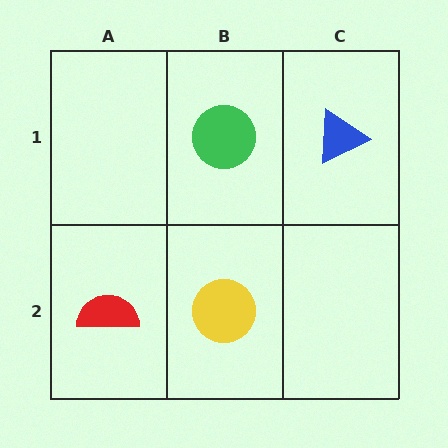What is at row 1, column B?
A green circle.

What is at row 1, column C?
A blue triangle.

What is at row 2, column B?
A yellow circle.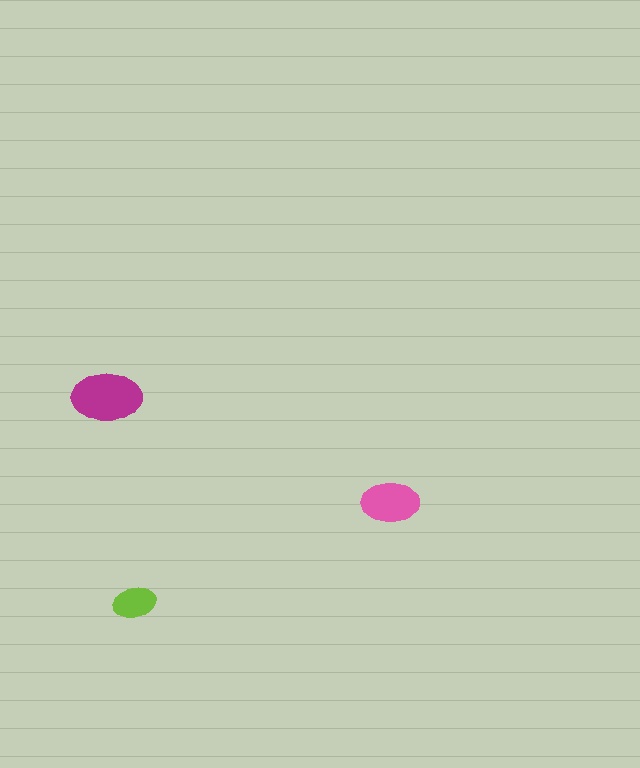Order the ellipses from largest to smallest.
the magenta one, the pink one, the lime one.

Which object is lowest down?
The lime ellipse is bottommost.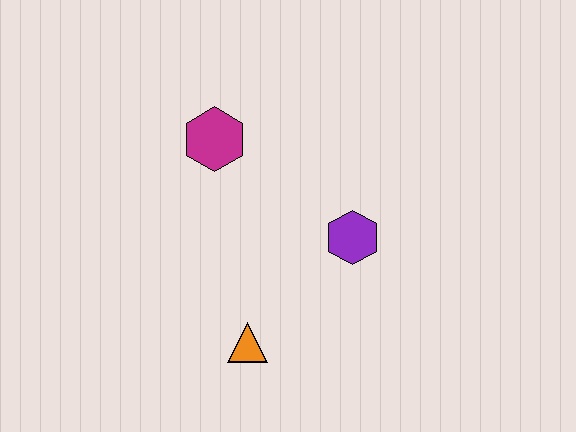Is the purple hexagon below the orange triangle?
No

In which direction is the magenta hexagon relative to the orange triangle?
The magenta hexagon is above the orange triangle.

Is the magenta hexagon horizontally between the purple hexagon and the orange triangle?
No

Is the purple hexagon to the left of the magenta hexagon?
No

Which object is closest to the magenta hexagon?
The purple hexagon is closest to the magenta hexagon.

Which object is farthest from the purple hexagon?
The magenta hexagon is farthest from the purple hexagon.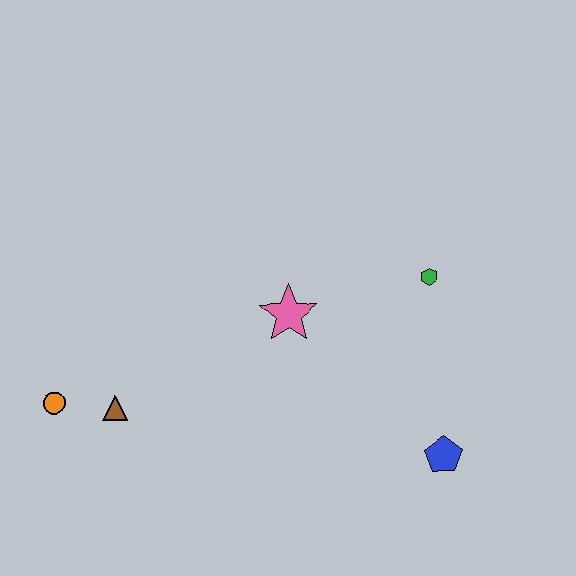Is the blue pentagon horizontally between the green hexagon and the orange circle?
No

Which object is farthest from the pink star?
The orange circle is farthest from the pink star.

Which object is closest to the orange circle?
The brown triangle is closest to the orange circle.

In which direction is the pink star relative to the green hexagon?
The pink star is to the left of the green hexagon.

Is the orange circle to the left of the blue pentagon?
Yes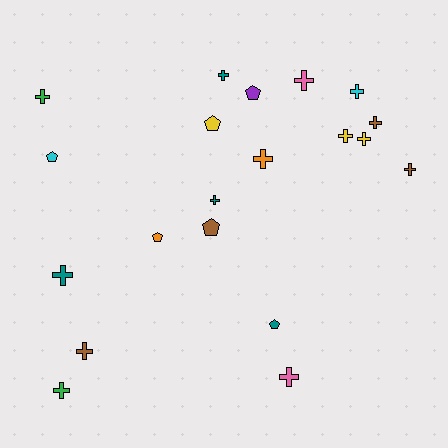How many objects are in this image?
There are 20 objects.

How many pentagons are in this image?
There are 6 pentagons.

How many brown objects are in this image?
There are 4 brown objects.